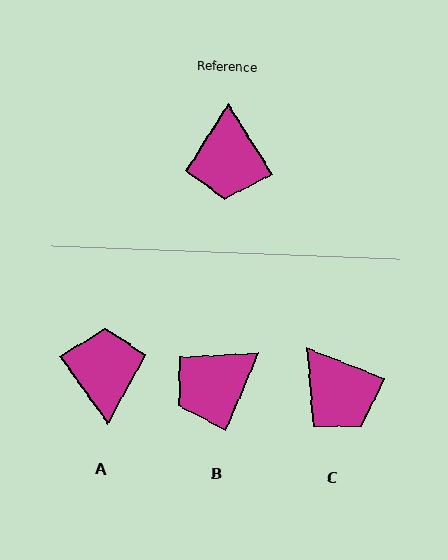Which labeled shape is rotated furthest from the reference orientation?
A, about 176 degrees away.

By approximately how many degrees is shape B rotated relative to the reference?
Approximately 55 degrees clockwise.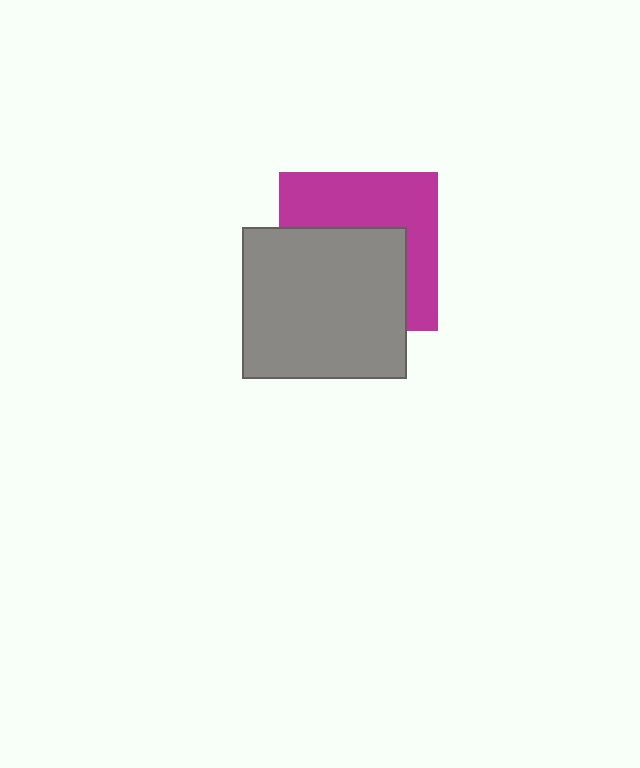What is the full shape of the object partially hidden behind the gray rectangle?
The partially hidden object is a magenta square.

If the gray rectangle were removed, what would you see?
You would see the complete magenta square.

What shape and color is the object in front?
The object in front is a gray rectangle.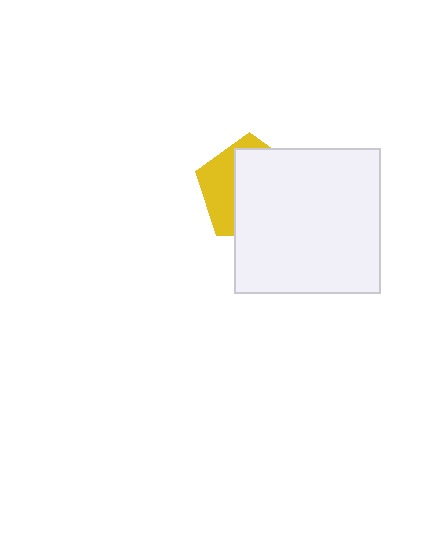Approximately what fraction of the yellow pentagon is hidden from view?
Roughly 66% of the yellow pentagon is hidden behind the white square.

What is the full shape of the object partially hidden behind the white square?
The partially hidden object is a yellow pentagon.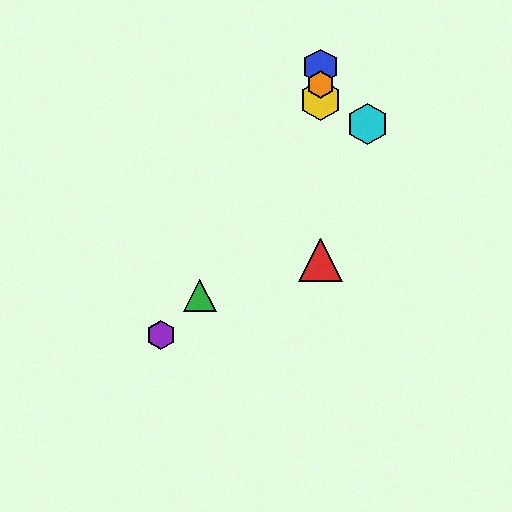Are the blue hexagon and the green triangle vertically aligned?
No, the blue hexagon is at x≈321 and the green triangle is at x≈200.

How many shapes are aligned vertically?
4 shapes (the red triangle, the blue hexagon, the yellow hexagon, the orange hexagon) are aligned vertically.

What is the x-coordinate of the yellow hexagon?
The yellow hexagon is at x≈321.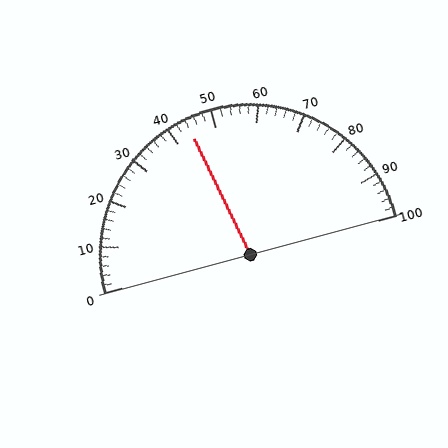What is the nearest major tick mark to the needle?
The nearest major tick mark is 40.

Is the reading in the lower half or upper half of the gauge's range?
The reading is in the lower half of the range (0 to 100).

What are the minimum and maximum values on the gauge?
The gauge ranges from 0 to 100.